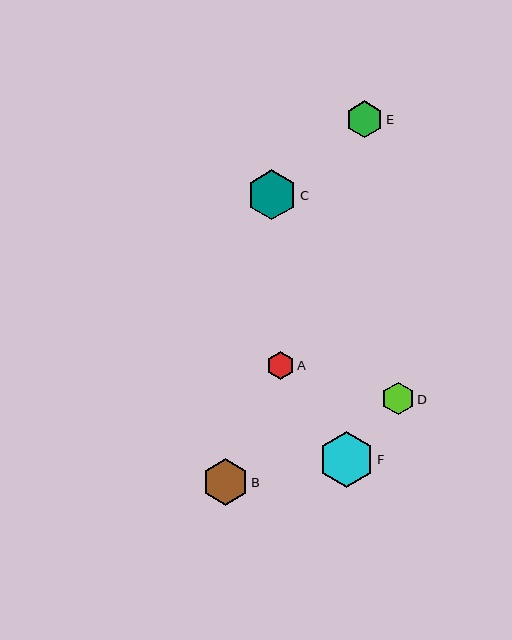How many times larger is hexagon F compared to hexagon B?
Hexagon F is approximately 1.2 times the size of hexagon B.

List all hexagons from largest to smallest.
From largest to smallest: F, C, B, E, D, A.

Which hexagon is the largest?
Hexagon F is the largest with a size of approximately 55 pixels.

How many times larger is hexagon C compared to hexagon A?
Hexagon C is approximately 1.8 times the size of hexagon A.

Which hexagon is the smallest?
Hexagon A is the smallest with a size of approximately 28 pixels.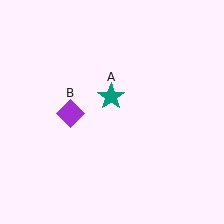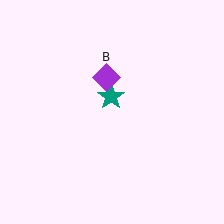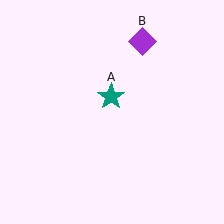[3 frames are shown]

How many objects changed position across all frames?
1 object changed position: purple diamond (object B).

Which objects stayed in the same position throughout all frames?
Teal star (object A) remained stationary.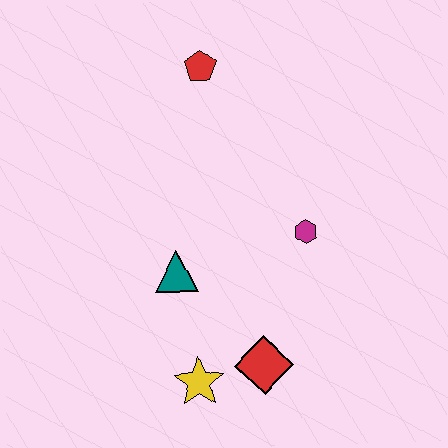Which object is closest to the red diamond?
The yellow star is closest to the red diamond.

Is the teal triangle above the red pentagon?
No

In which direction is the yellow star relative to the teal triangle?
The yellow star is below the teal triangle.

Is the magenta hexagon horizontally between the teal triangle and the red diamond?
No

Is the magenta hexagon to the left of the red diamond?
No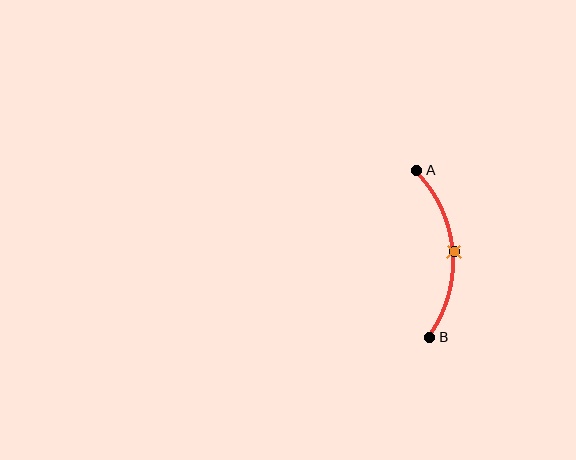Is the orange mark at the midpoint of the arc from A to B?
Yes. The orange mark lies on the arc at equal arc-length from both A and B — it is the arc midpoint.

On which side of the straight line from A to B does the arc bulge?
The arc bulges to the right of the straight line connecting A and B.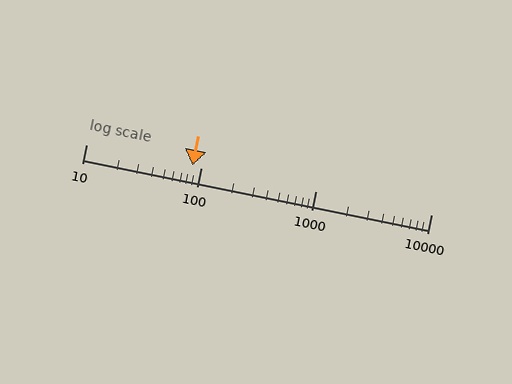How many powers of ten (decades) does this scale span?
The scale spans 3 decades, from 10 to 10000.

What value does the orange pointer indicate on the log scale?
The pointer indicates approximately 84.